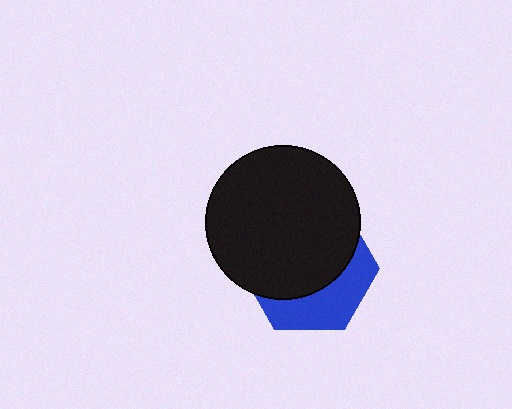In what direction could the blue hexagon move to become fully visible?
The blue hexagon could move down. That would shift it out from behind the black circle entirely.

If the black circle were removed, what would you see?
You would see the complete blue hexagon.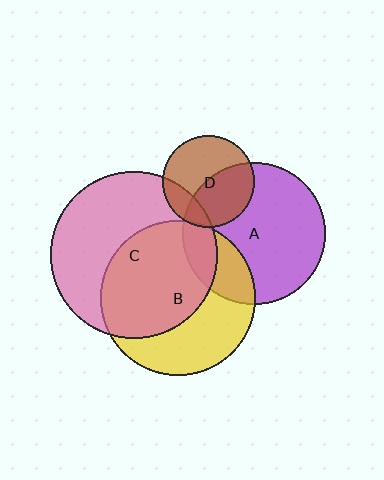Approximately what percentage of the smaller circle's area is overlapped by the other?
Approximately 25%.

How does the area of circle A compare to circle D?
Approximately 2.4 times.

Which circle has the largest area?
Circle C (pink).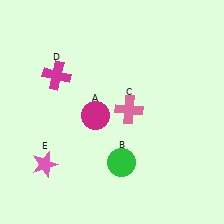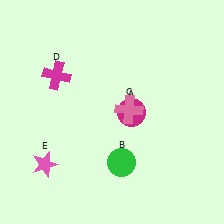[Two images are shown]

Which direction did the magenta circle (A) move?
The magenta circle (A) moved right.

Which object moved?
The magenta circle (A) moved right.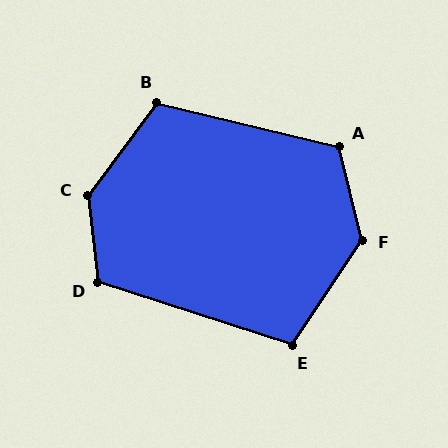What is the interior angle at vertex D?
Approximately 115 degrees (obtuse).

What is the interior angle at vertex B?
Approximately 113 degrees (obtuse).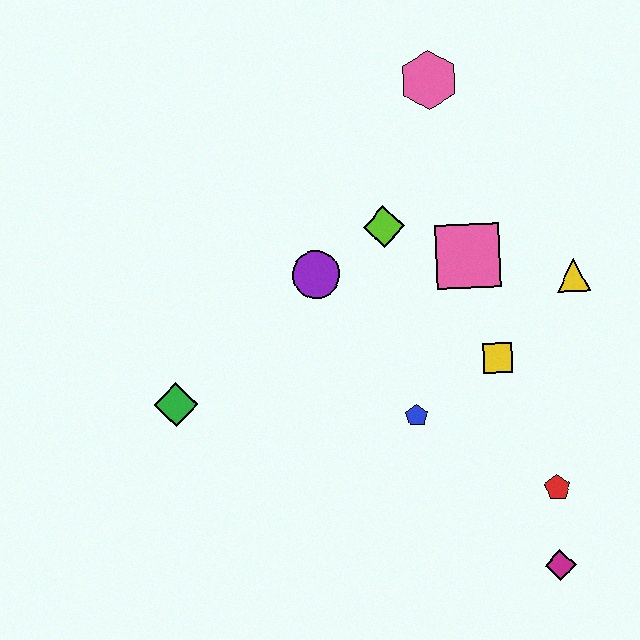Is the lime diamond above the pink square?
Yes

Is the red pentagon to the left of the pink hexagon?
No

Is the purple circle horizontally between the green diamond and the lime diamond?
Yes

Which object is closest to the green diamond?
The purple circle is closest to the green diamond.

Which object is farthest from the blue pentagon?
The pink hexagon is farthest from the blue pentagon.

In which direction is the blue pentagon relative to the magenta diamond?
The blue pentagon is above the magenta diamond.